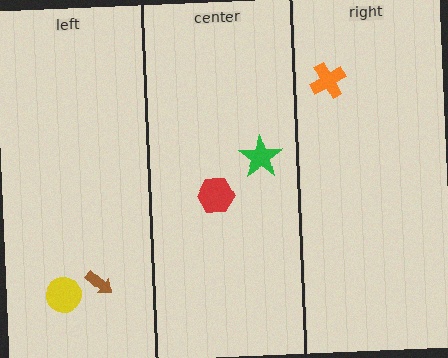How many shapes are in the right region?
1.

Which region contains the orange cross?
The right region.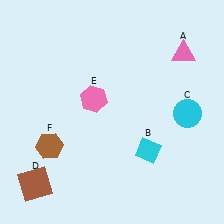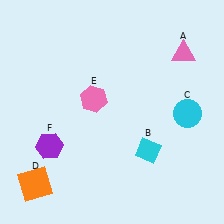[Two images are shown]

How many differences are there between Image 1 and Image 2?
There are 2 differences between the two images.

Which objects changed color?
D changed from brown to orange. F changed from brown to purple.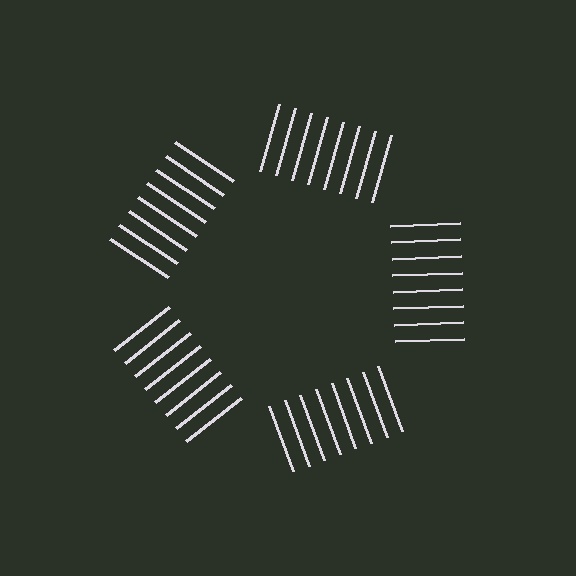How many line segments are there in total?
40 — 8 along each of the 5 edges.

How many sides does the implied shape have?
5 sides — the line-ends trace a pentagon.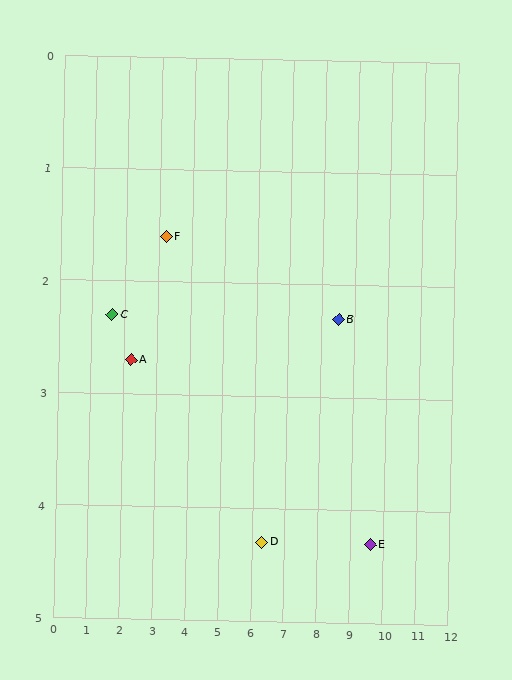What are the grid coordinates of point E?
Point E is at approximately (9.6, 4.3).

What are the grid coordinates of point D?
Point D is at approximately (6.3, 4.3).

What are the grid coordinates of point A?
Point A is at approximately (2.2, 2.7).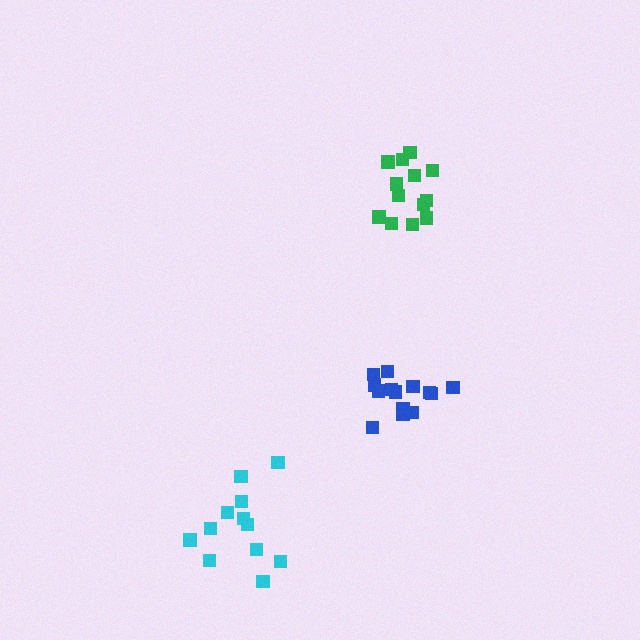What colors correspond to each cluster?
The clusters are colored: cyan, blue, green.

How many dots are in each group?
Group 1: 12 dots, Group 2: 14 dots, Group 3: 13 dots (39 total).